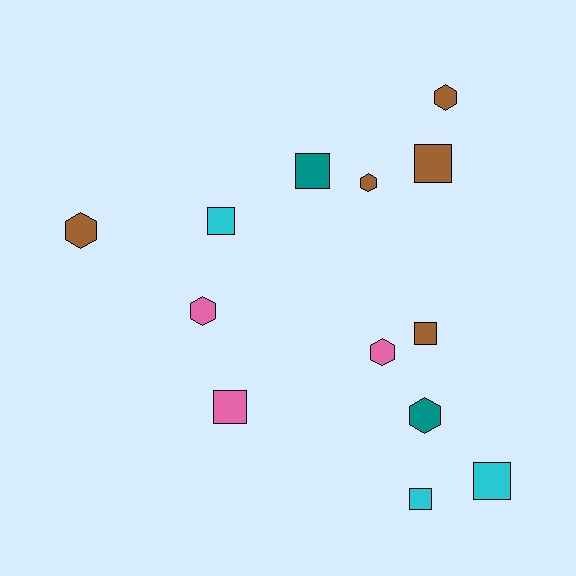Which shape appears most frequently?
Square, with 7 objects.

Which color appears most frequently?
Brown, with 5 objects.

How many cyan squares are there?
There are 3 cyan squares.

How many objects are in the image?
There are 13 objects.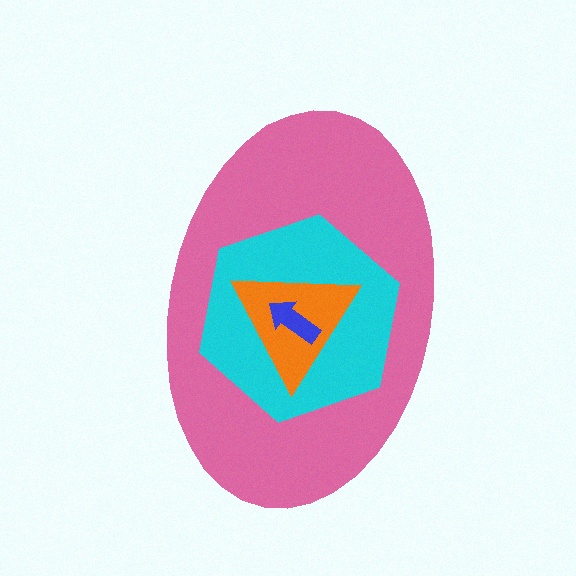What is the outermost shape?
The pink ellipse.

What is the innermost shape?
The blue arrow.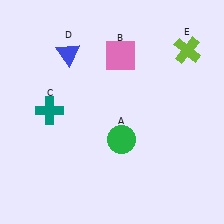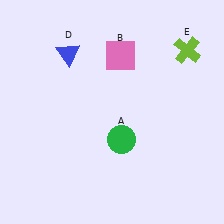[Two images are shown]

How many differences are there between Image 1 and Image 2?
There is 1 difference between the two images.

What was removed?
The teal cross (C) was removed in Image 2.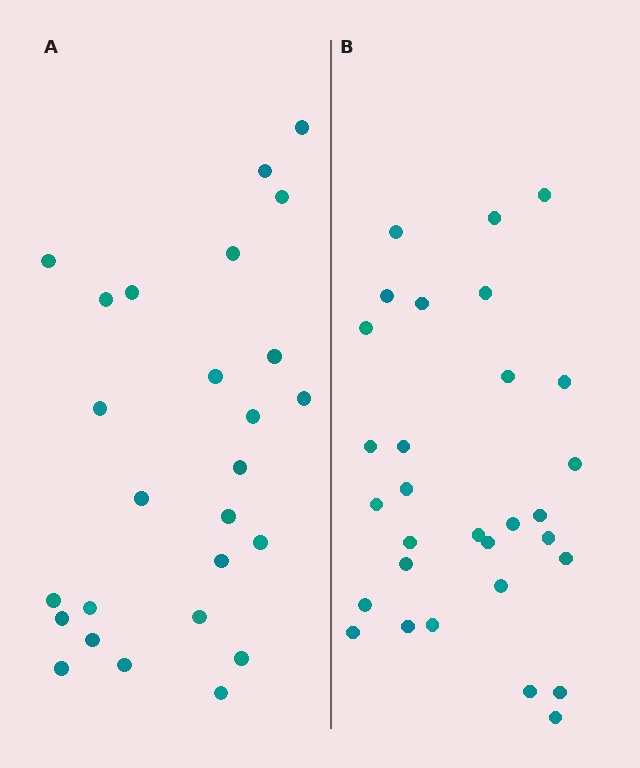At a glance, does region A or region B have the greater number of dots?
Region B (the right region) has more dots.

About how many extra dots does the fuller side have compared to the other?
Region B has about 4 more dots than region A.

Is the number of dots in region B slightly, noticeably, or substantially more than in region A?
Region B has only slightly more — the two regions are fairly close. The ratio is roughly 1.2 to 1.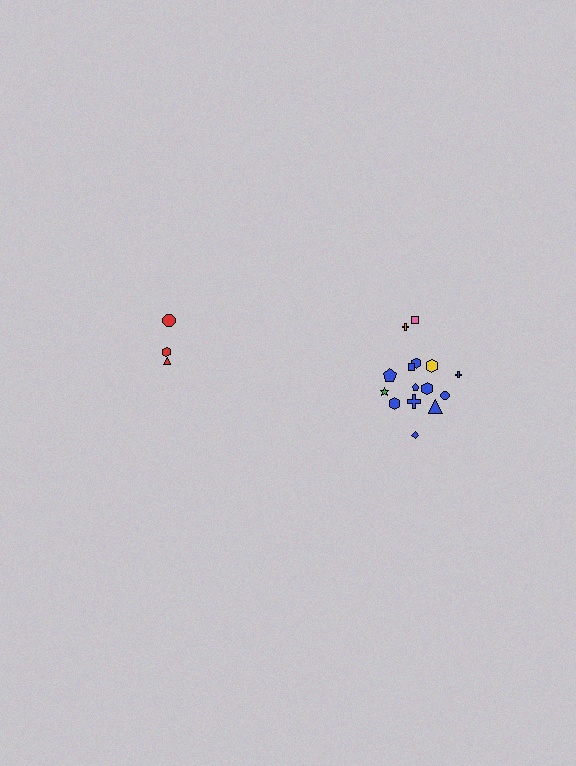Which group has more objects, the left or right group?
The right group.